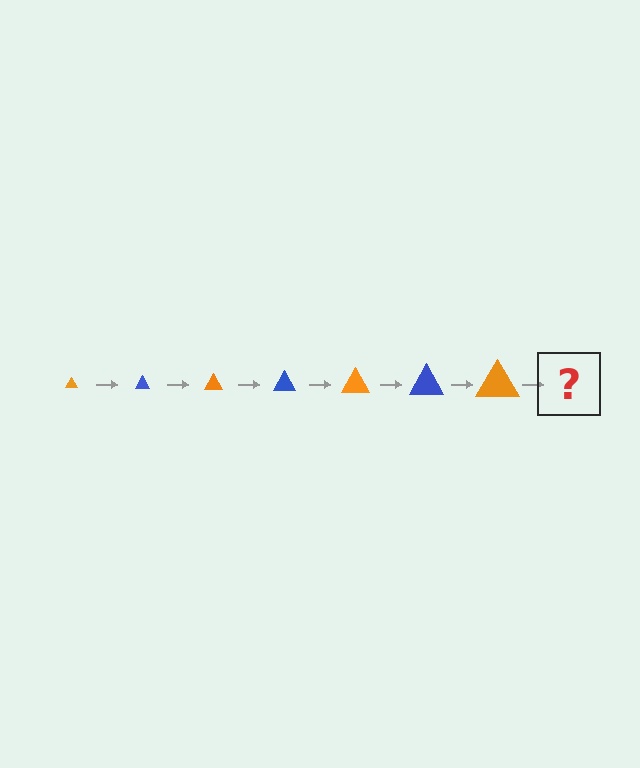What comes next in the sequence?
The next element should be a blue triangle, larger than the previous one.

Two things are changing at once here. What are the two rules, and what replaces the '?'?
The two rules are that the triangle grows larger each step and the color cycles through orange and blue. The '?' should be a blue triangle, larger than the previous one.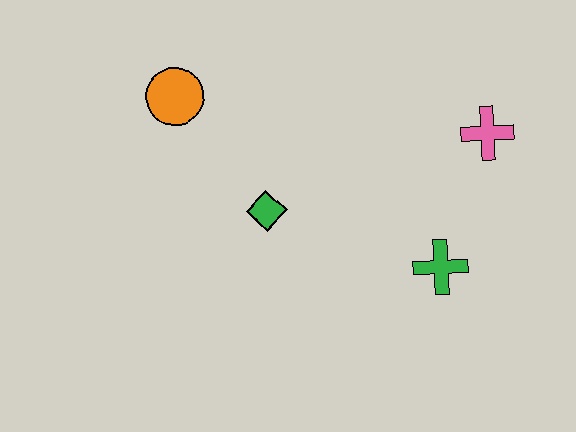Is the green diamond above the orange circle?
No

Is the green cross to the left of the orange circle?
No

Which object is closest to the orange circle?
The green diamond is closest to the orange circle.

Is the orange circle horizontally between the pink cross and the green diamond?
No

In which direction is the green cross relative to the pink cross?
The green cross is below the pink cross.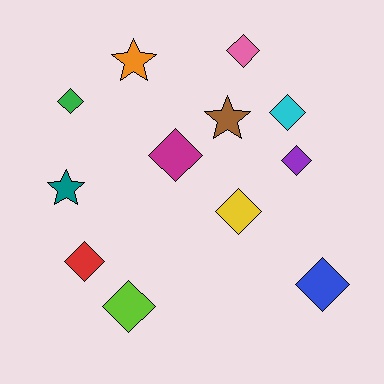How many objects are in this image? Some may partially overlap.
There are 12 objects.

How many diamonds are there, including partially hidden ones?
There are 9 diamonds.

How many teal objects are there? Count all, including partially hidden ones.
There is 1 teal object.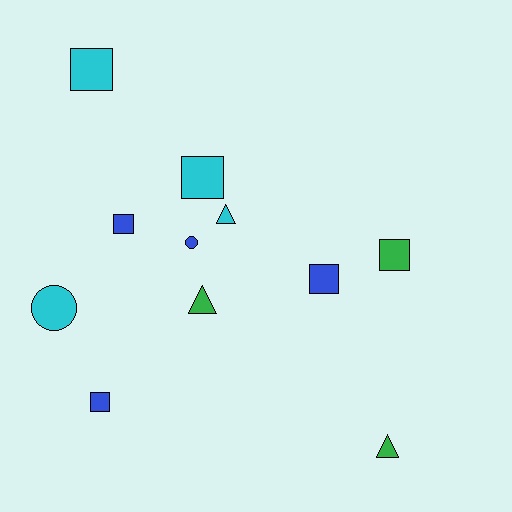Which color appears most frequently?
Cyan, with 4 objects.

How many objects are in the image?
There are 11 objects.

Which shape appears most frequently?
Square, with 6 objects.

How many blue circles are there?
There is 1 blue circle.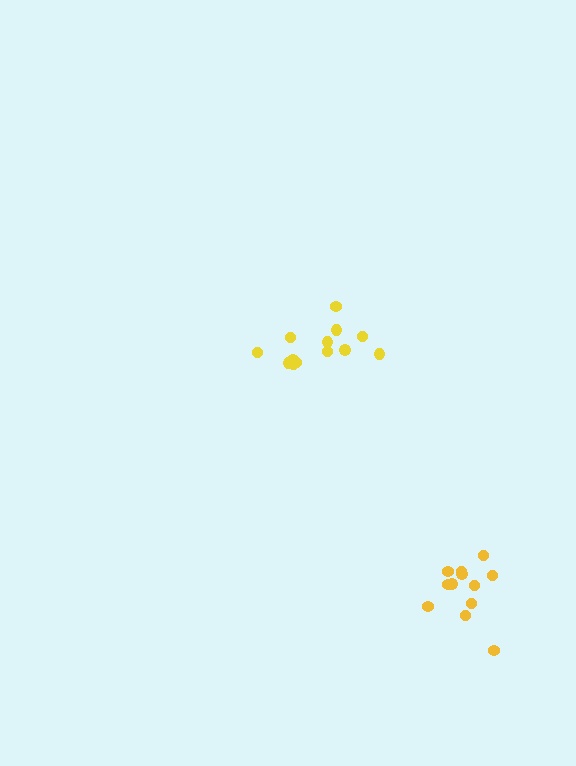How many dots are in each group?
Group 1: 13 dots, Group 2: 12 dots (25 total).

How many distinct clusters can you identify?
There are 2 distinct clusters.